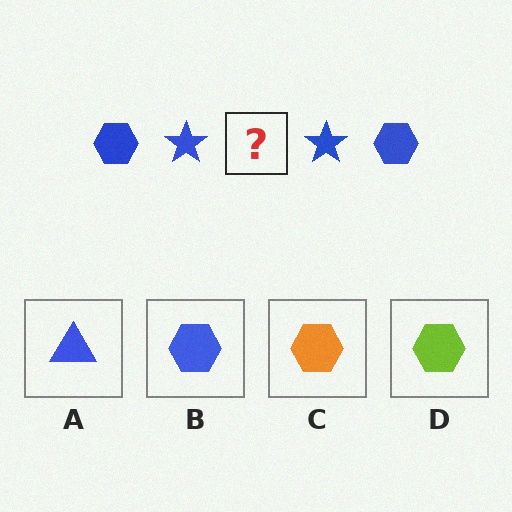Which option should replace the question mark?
Option B.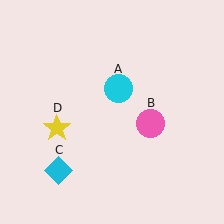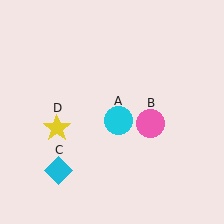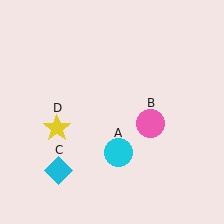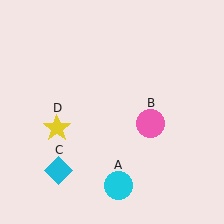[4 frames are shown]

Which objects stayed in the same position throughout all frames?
Pink circle (object B) and cyan diamond (object C) and yellow star (object D) remained stationary.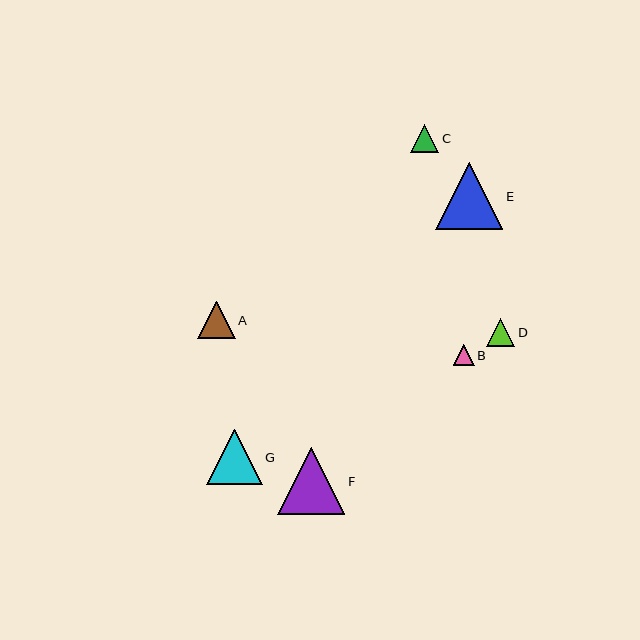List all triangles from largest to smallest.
From largest to smallest: F, E, G, A, D, C, B.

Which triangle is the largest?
Triangle F is the largest with a size of approximately 67 pixels.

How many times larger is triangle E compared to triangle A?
Triangle E is approximately 1.8 times the size of triangle A.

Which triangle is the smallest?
Triangle B is the smallest with a size of approximately 21 pixels.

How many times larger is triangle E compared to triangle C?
Triangle E is approximately 2.4 times the size of triangle C.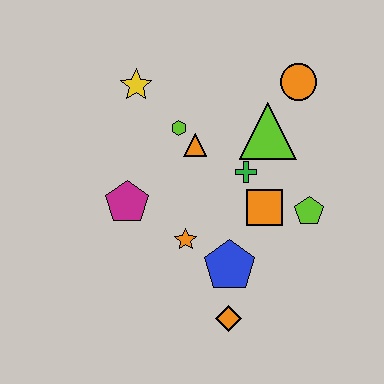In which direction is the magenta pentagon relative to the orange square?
The magenta pentagon is to the left of the orange square.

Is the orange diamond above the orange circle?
No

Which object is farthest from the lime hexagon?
The orange diamond is farthest from the lime hexagon.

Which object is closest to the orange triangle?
The lime hexagon is closest to the orange triangle.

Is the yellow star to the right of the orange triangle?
No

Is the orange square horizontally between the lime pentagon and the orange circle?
No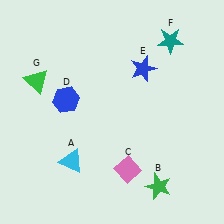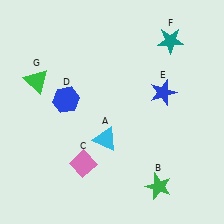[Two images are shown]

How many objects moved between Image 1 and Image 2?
3 objects moved between the two images.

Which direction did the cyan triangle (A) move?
The cyan triangle (A) moved right.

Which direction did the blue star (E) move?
The blue star (E) moved down.